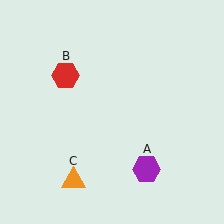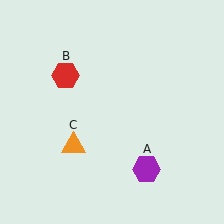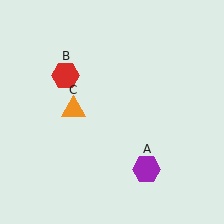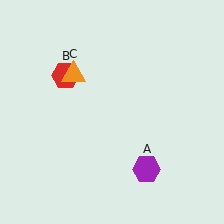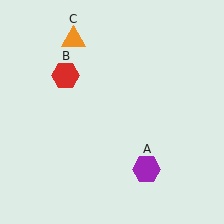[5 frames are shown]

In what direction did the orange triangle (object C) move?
The orange triangle (object C) moved up.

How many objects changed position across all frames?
1 object changed position: orange triangle (object C).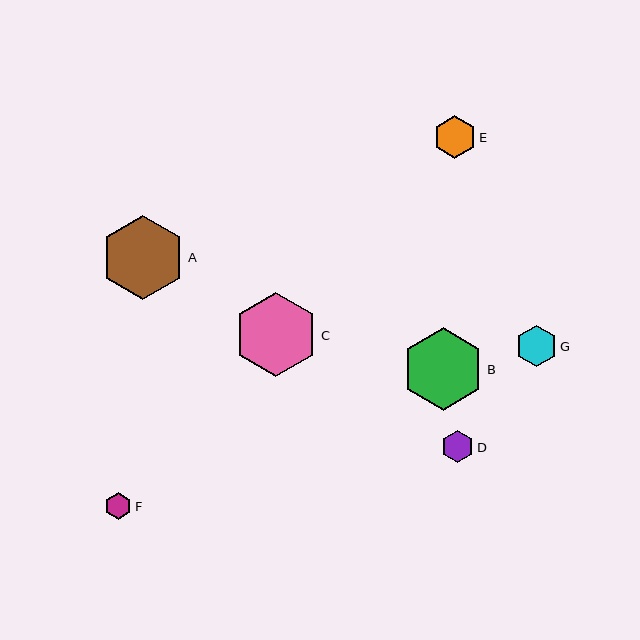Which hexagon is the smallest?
Hexagon F is the smallest with a size of approximately 27 pixels.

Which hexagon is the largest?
Hexagon C is the largest with a size of approximately 84 pixels.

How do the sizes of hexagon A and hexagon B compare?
Hexagon A and hexagon B are approximately the same size.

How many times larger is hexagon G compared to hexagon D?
Hexagon G is approximately 1.3 times the size of hexagon D.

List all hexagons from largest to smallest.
From largest to smallest: C, A, B, E, G, D, F.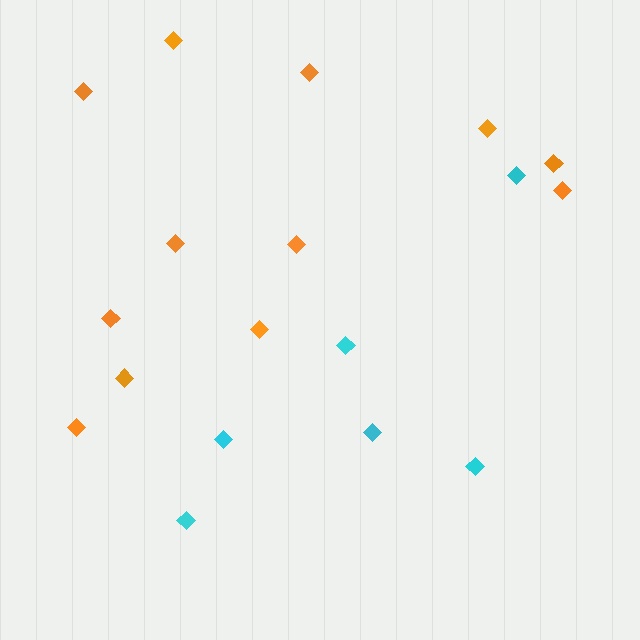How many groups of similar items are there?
There are 2 groups: one group of cyan diamonds (6) and one group of orange diamonds (12).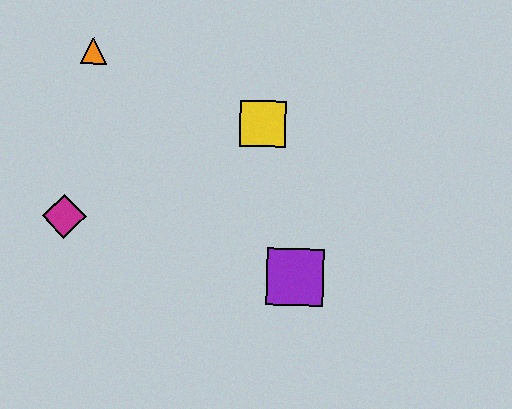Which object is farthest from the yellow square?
The magenta diamond is farthest from the yellow square.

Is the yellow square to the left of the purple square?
Yes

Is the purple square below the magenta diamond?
Yes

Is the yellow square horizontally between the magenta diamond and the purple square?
Yes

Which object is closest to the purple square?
The yellow square is closest to the purple square.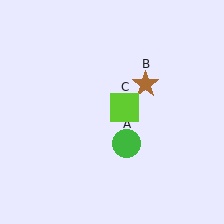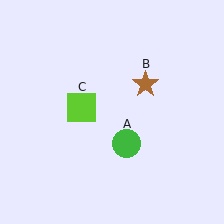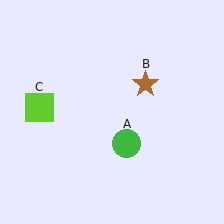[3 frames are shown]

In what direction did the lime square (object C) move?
The lime square (object C) moved left.